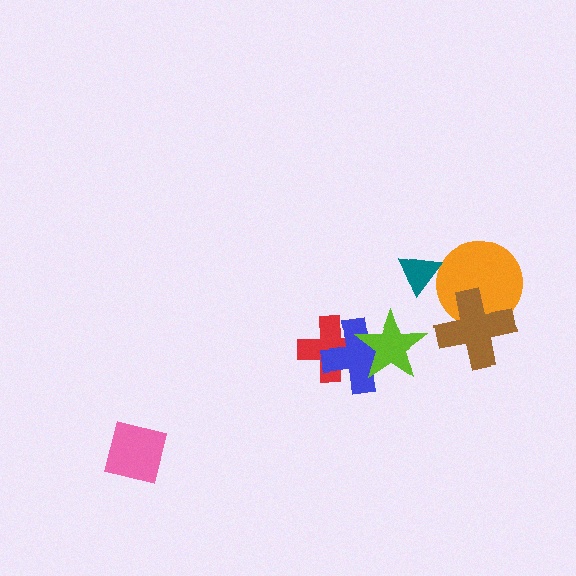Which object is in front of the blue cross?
The lime star is in front of the blue cross.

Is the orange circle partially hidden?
Yes, it is partially covered by another shape.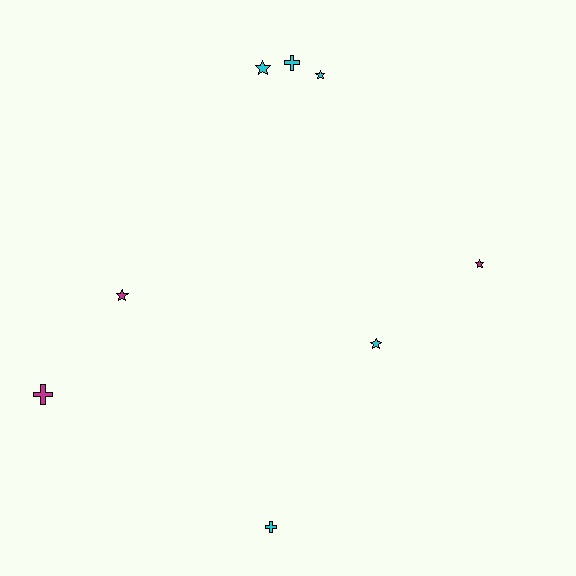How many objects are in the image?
There are 8 objects.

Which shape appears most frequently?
Star, with 5 objects.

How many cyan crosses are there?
There are 2 cyan crosses.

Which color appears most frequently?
Cyan, with 5 objects.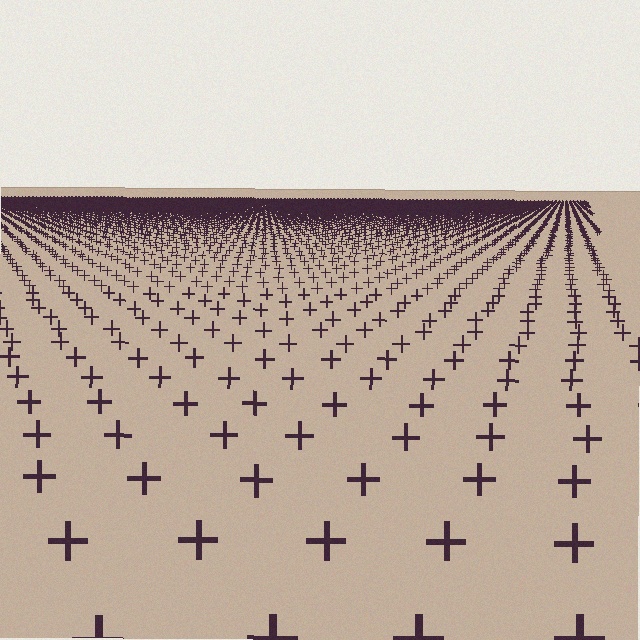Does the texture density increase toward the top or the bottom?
Density increases toward the top.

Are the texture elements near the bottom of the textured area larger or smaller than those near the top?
Larger. Near the bottom, elements are closer to the viewer and appear at a bigger on-screen size.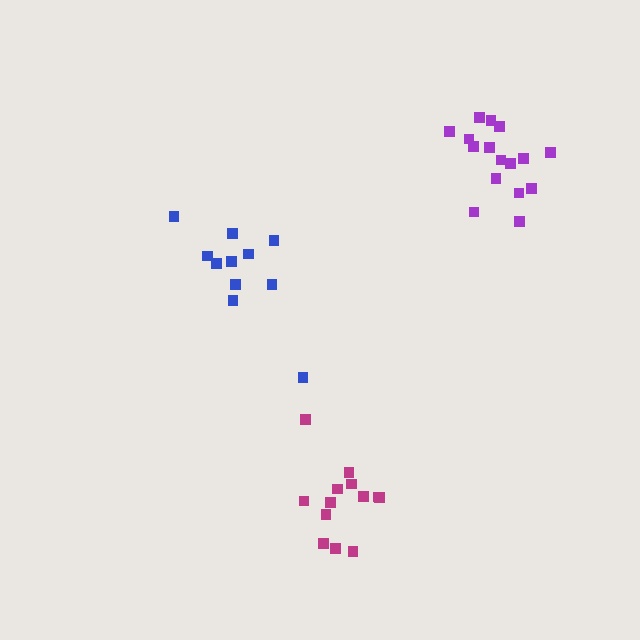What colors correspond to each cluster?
The clusters are colored: magenta, purple, blue.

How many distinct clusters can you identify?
There are 3 distinct clusters.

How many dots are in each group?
Group 1: 13 dots, Group 2: 16 dots, Group 3: 11 dots (40 total).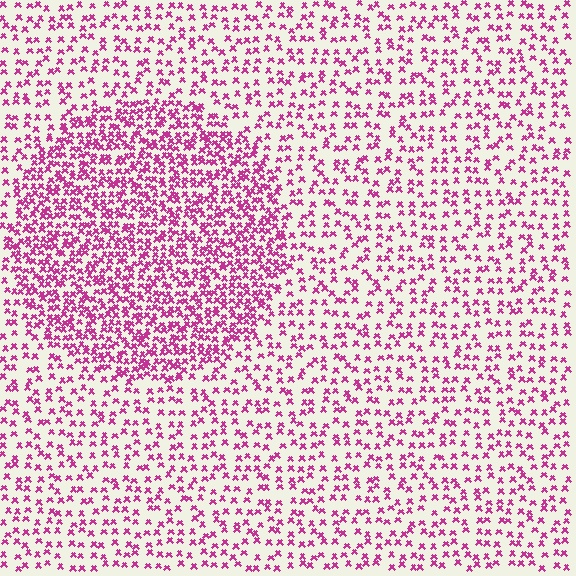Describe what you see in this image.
The image contains small magenta elements arranged at two different densities. A circle-shaped region is visible where the elements are more densely packed than the surrounding area.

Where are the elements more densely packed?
The elements are more densely packed inside the circle boundary.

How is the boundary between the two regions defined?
The boundary is defined by a change in element density (approximately 2.1x ratio). All elements are the same color, size, and shape.